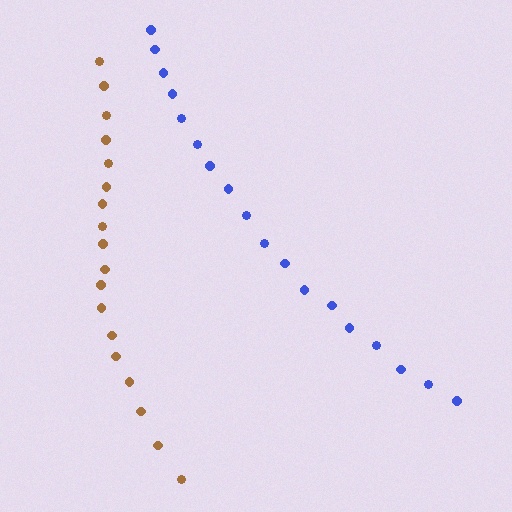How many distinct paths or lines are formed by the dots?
There are 2 distinct paths.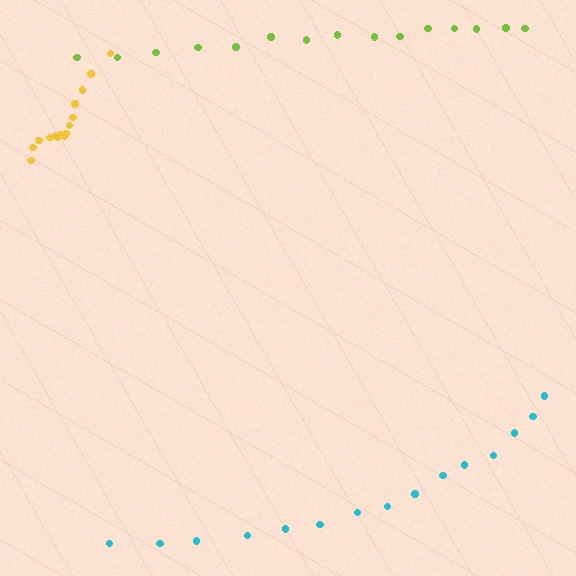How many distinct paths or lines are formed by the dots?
There are 3 distinct paths.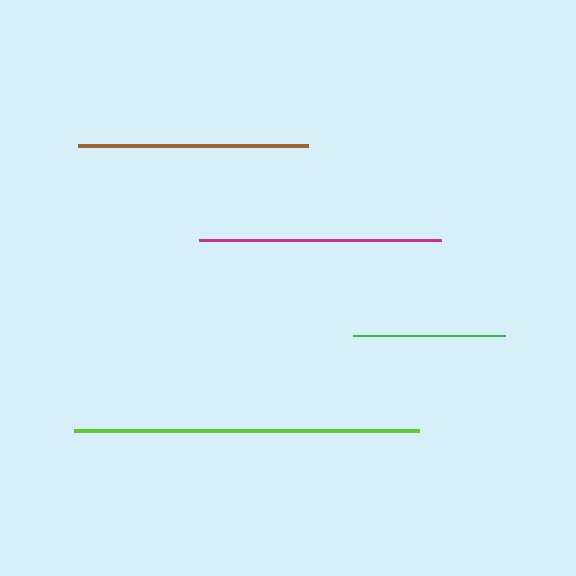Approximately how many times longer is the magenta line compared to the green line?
The magenta line is approximately 1.6 times the length of the green line.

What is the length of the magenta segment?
The magenta segment is approximately 242 pixels long.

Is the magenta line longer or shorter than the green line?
The magenta line is longer than the green line.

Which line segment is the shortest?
The green line is the shortest at approximately 153 pixels.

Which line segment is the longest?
The lime line is the longest at approximately 346 pixels.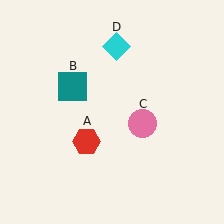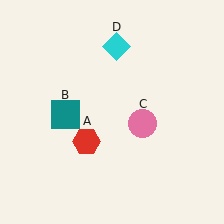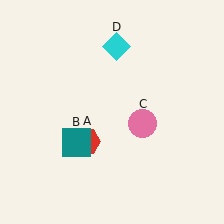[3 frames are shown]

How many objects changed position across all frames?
1 object changed position: teal square (object B).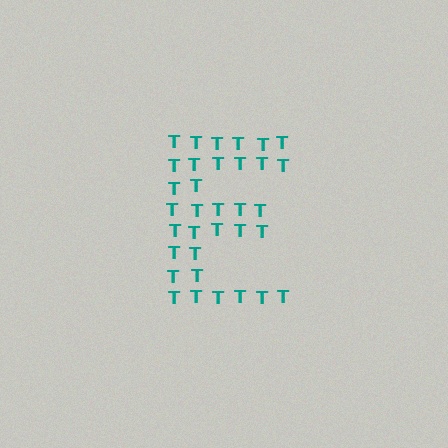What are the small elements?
The small elements are letter T's.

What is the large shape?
The large shape is the letter E.